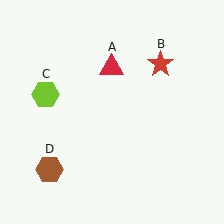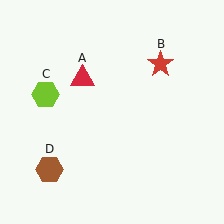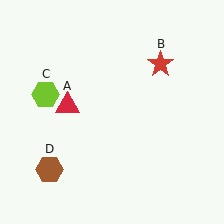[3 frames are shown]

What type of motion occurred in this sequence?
The red triangle (object A) rotated counterclockwise around the center of the scene.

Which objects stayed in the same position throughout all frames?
Red star (object B) and lime hexagon (object C) and brown hexagon (object D) remained stationary.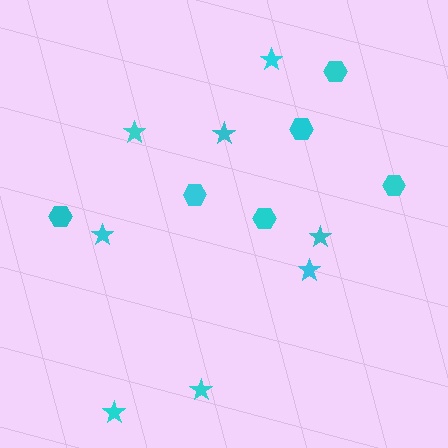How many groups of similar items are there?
There are 2 groups: one group of stars (8) and one group of hexagons (6).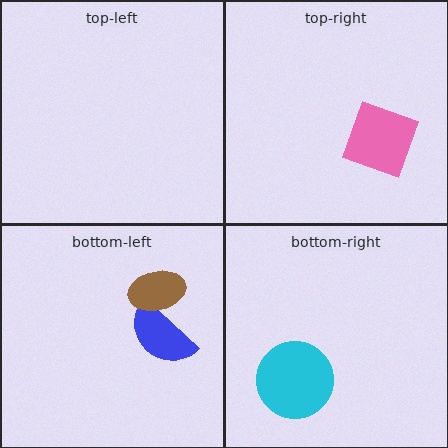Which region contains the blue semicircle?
The bottom-left region.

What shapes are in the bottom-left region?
The blue semicircle, the brown ellipse.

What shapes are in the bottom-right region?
The cyan circle.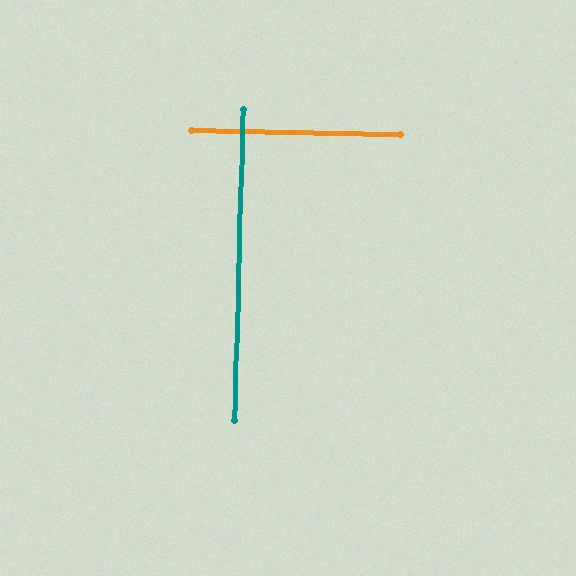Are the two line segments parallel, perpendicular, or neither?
Perpendicular — they meet at approximately 90°.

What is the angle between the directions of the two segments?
Approximately 90 degrees.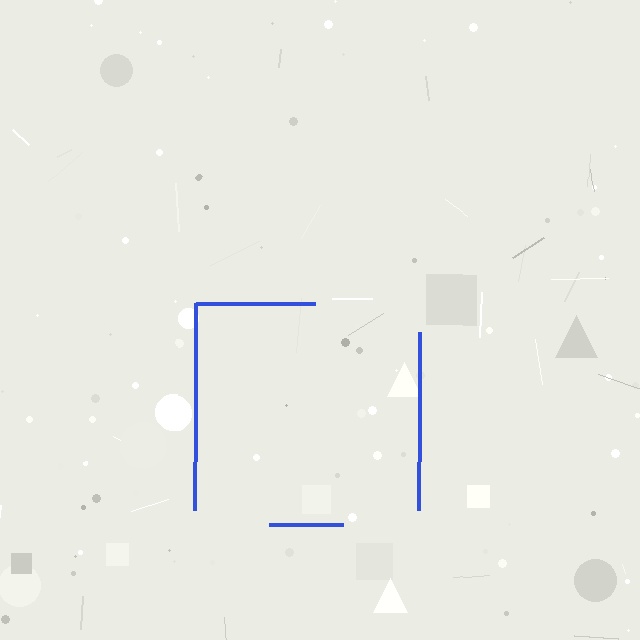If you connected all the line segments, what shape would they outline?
They would outline a square.